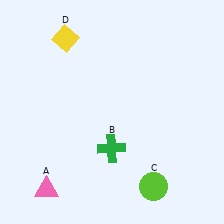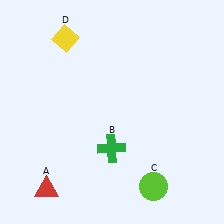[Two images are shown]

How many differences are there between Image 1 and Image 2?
There is 1 difference between the two images.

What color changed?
The triangle (A) changed from pink in Image 1 to red in Image 2.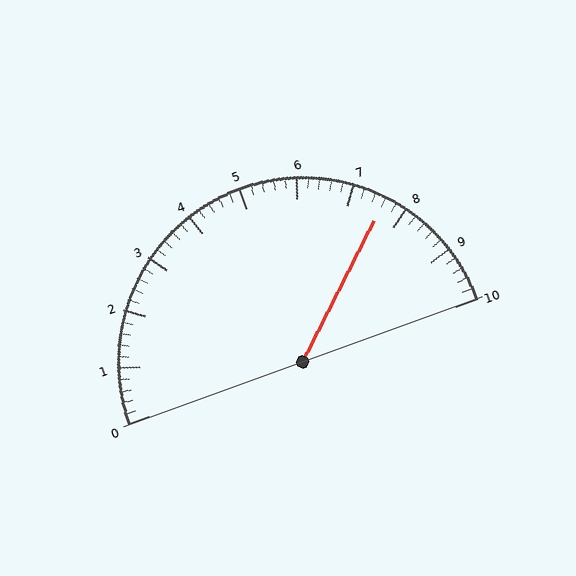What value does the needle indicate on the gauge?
The needle indicates approximately 7.6.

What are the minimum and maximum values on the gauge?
The gauge ranges from 0 to 10.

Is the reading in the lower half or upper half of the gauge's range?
The reading is in the upper half of the range (0 to 10).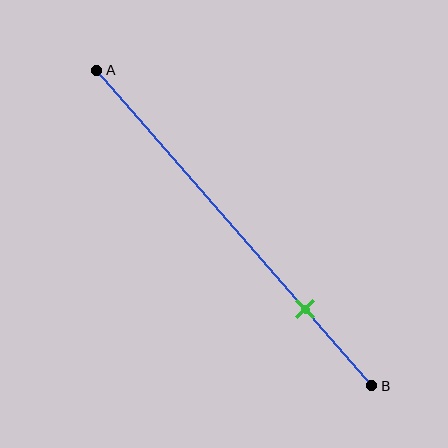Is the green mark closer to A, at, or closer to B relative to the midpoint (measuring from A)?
The green mark is closer to point B than the midpoint of segment AB.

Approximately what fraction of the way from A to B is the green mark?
The green mark is approximately 75% of the way from A to B.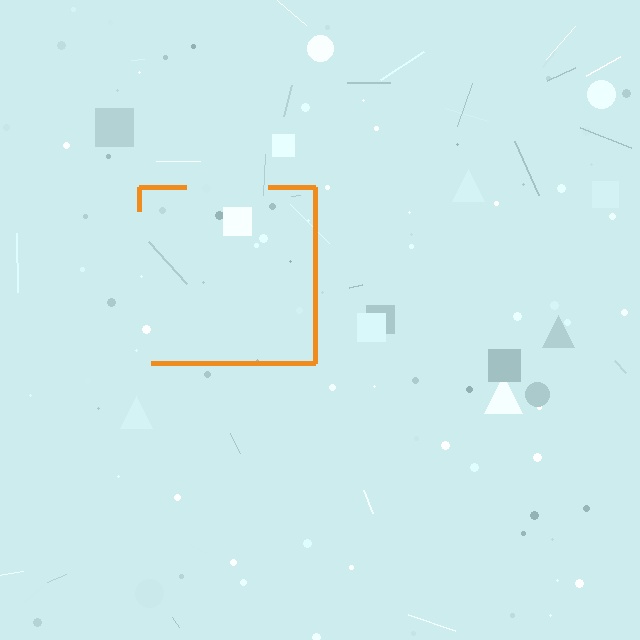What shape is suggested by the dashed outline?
The dashed outline suggests a square.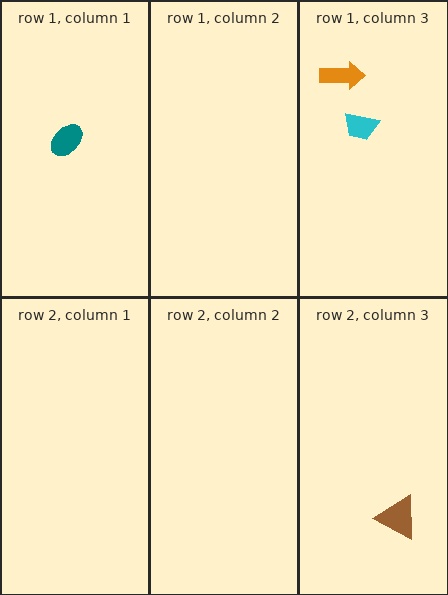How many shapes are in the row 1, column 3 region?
2.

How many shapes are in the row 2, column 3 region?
1.